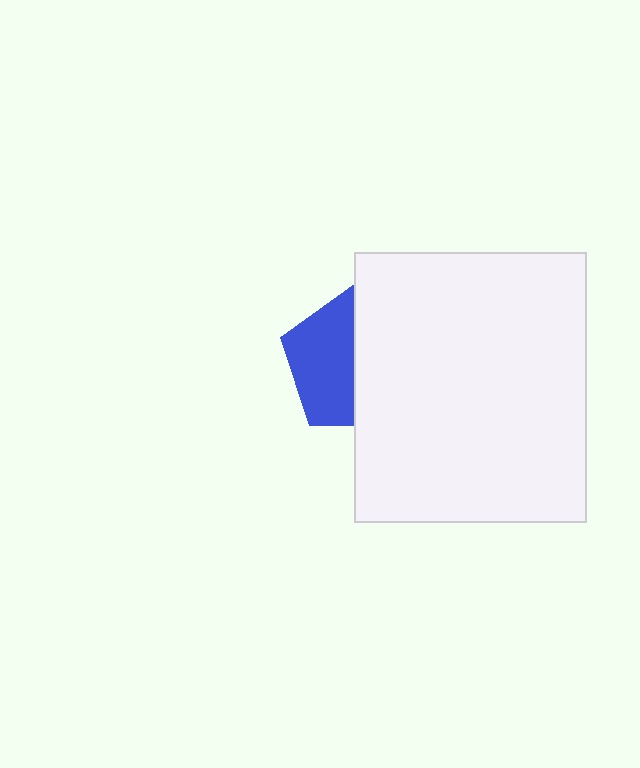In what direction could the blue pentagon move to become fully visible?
The blue pentagon could move left. That would shift it out from behind the white rectangle entirely.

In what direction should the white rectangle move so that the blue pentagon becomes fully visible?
The white rectangle should move right. That is the shortest direction to clear the overlap and leave the blue pentagon fully visible.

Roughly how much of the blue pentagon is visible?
About half of it is visible (roughly 48%).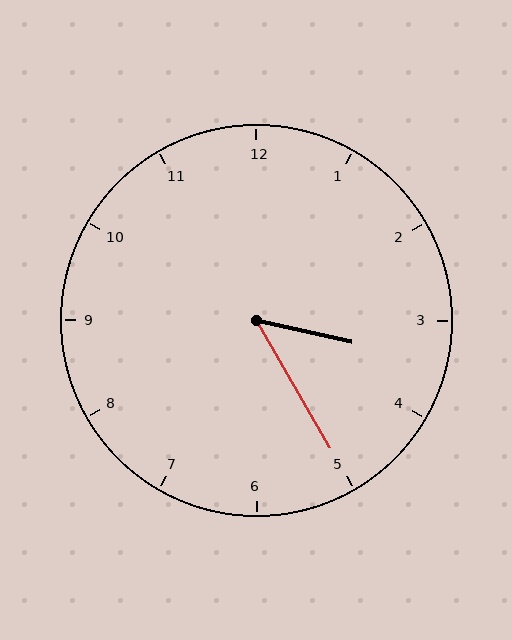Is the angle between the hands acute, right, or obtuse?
It is acute.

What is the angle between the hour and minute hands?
Approximately 48 degrees.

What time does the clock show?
3:25.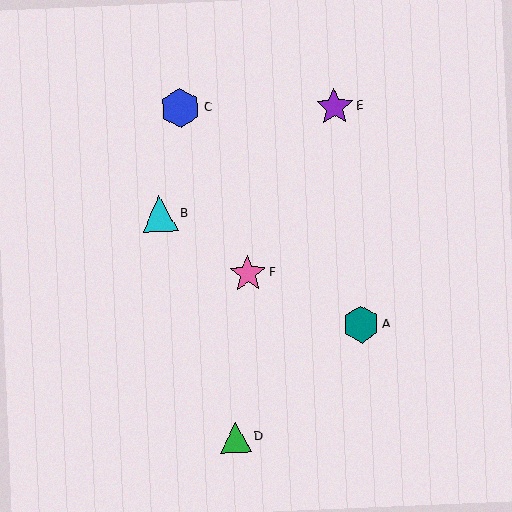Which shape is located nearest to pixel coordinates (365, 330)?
The teal hexagon (labeled A) at (361, 325) is nearest to that location.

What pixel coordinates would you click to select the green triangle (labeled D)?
Click at (236, 437) to select the green triangle D.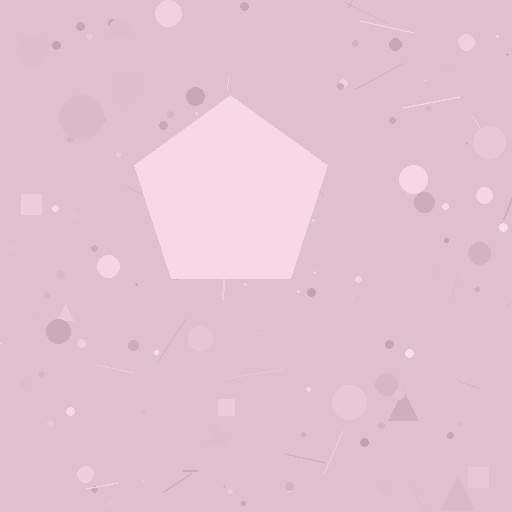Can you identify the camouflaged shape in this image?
The camouflaged shape is a pentagon.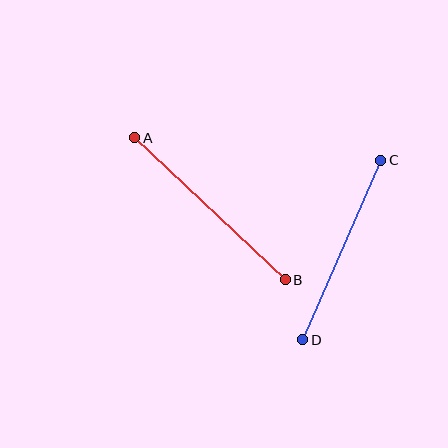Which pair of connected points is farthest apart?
Points A and B are farthest apart.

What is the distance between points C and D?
The distance is approximately 196 pixels.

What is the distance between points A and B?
The distance is approximately 207 pixels.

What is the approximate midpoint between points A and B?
The midpoint is at approximately (210, 209) pixels.